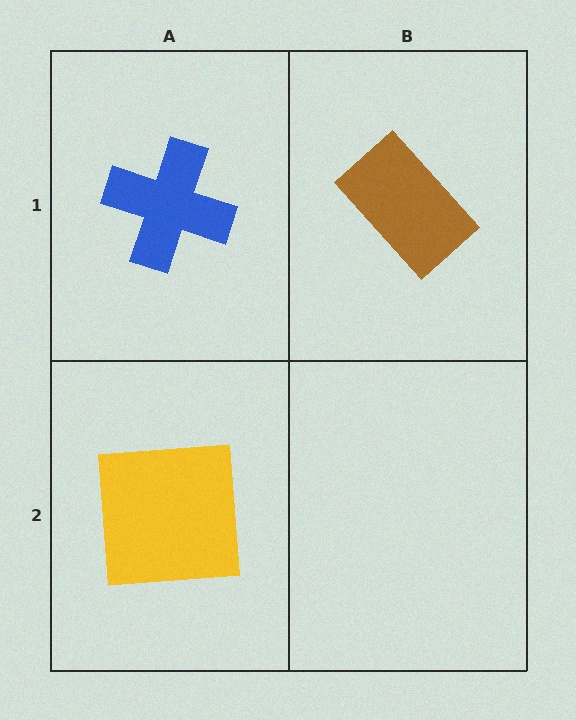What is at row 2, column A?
A yellow square.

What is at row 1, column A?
A blue cross.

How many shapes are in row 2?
1 shape.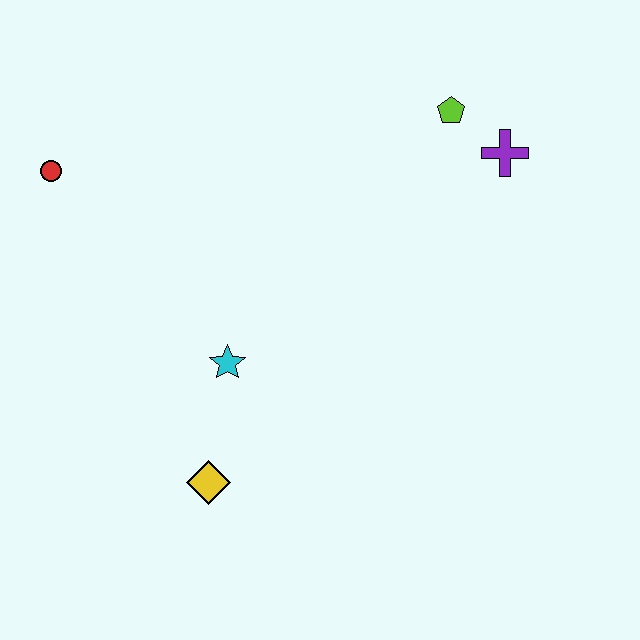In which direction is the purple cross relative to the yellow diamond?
The purple cross is above the yellow diamond.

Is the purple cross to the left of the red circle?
No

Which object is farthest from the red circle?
The purple cross is farthest from the red circle.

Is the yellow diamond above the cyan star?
No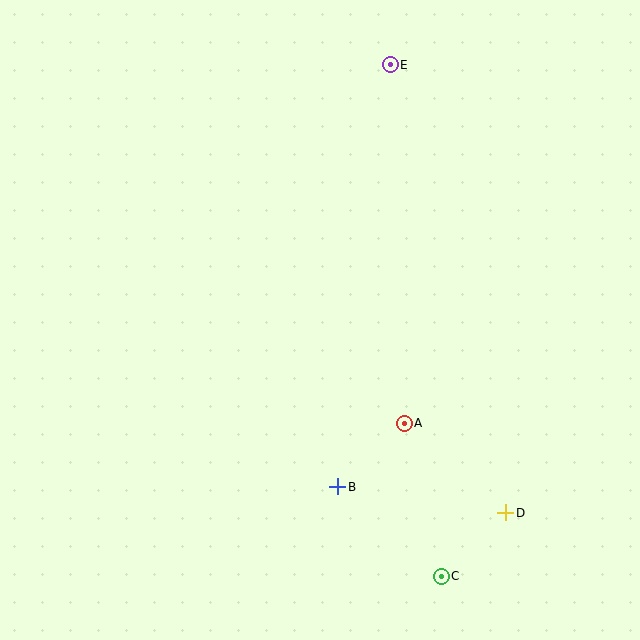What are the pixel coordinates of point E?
Point E is at (390, 65).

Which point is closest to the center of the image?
Point A at (404, 423) is closest to the center.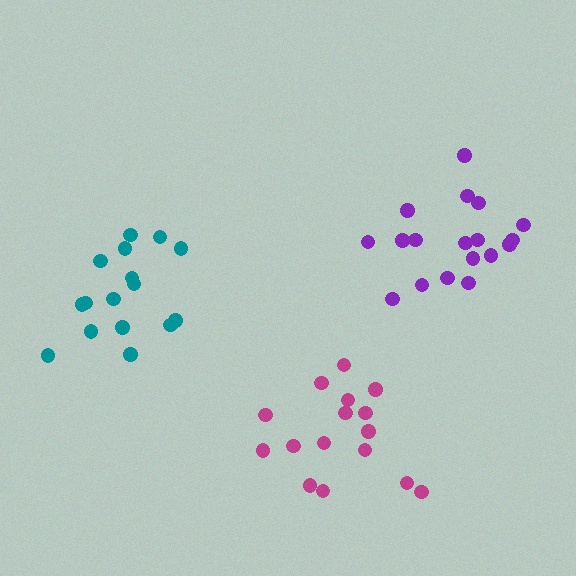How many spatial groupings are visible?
There are 3 spatial groupings.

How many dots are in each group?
Group 1: 18 dots, Group 2: 16 dots, Group 3: 16 dots (50 total).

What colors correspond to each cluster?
The clusters are colored: purple, magenta, teal.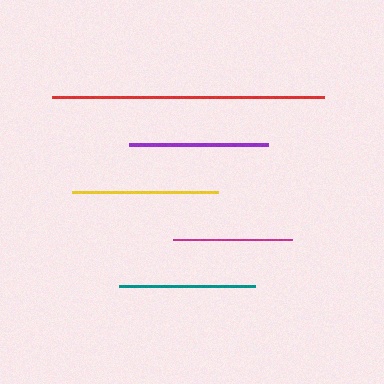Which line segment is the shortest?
The magenta line is the shortest at approximately 119 pixels.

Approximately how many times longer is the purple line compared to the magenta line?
The purple line is approximately 1.2 times the length of the magenta line.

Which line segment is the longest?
The red line is the longest at approximately 272 pixels.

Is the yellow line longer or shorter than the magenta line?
The yellow line is longer than the magenta line.